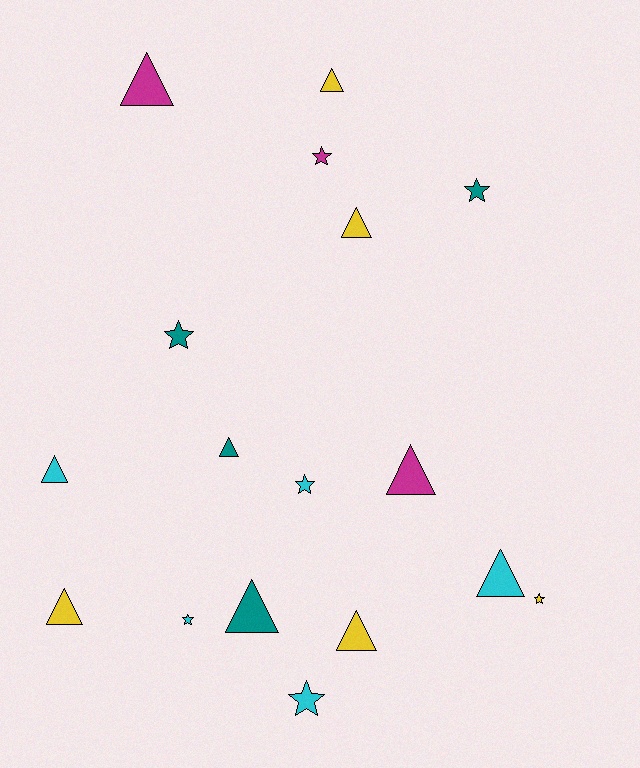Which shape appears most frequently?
Triangle, with 10 objects.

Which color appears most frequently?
Cyan, with 5 objects.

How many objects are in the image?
There are 17 objects.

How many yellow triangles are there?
There are 4 yellow triangles.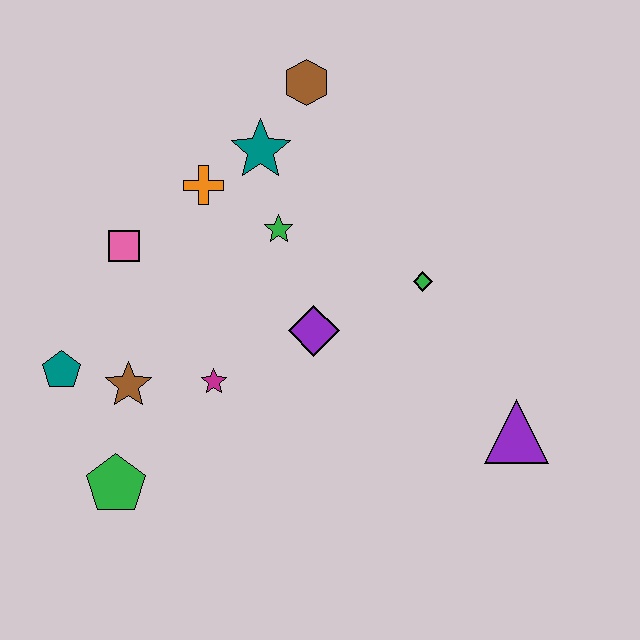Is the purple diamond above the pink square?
No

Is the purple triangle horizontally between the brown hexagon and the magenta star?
No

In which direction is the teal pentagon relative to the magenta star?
The teal pentagon is to the left of the magenta star.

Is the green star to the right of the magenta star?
Yes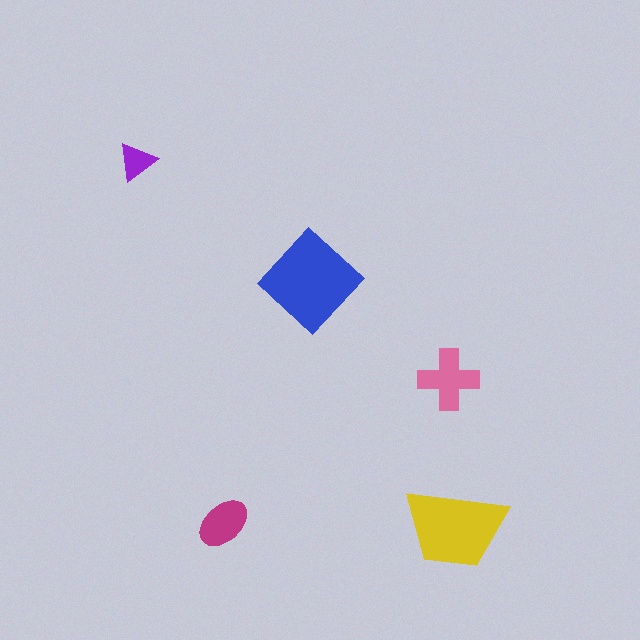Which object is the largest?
The blue diamond.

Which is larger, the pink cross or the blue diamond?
The blue diamond.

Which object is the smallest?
The purple triangle.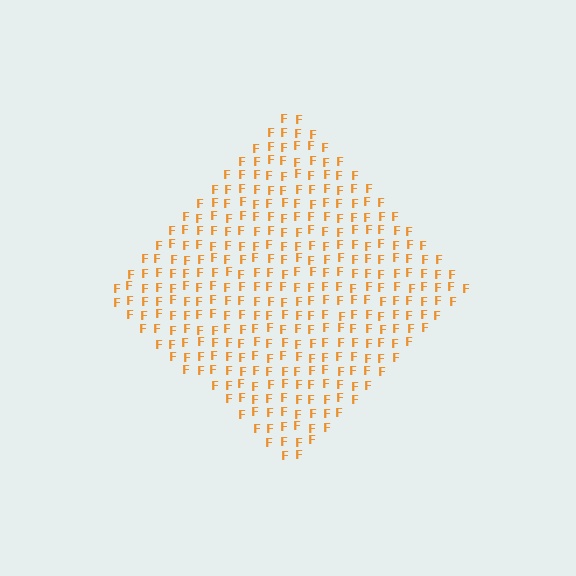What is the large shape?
The large shape is a diamond.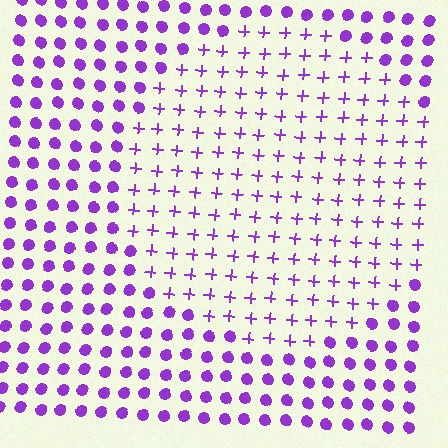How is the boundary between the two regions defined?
The boundary is defined by a change in element shape: plus signs inside vs. circles outside. All elements share the same color and spacing.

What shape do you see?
I see a circle.